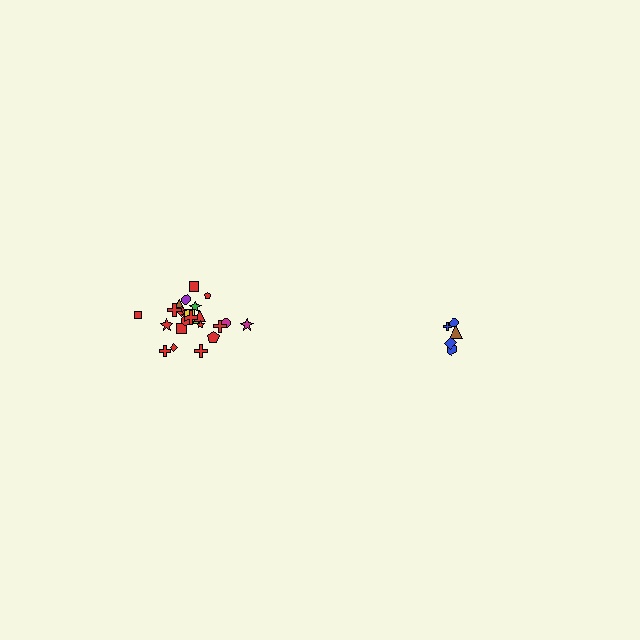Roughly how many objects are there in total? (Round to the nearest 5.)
Roughly 30 objects in total.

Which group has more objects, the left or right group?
The left group.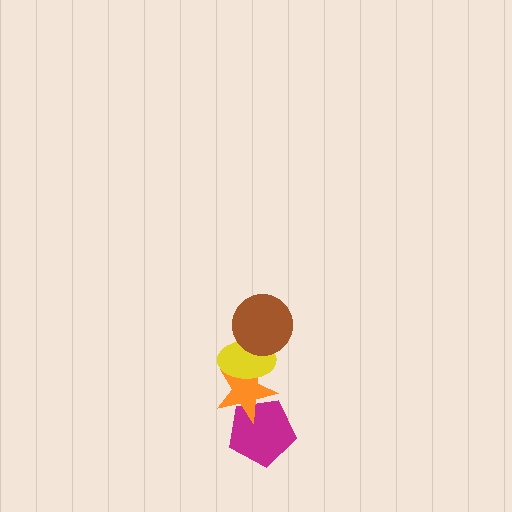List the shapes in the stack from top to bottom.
From top to bottom: the brown circle, the yellow ellipse, the orange star, the magenta pentagon.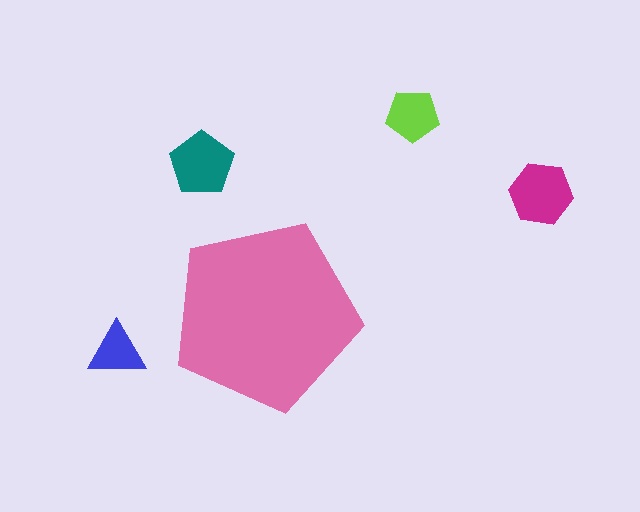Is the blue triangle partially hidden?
No, the blue triangle is fully visible.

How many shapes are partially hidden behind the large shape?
0 shapes are partially hidden.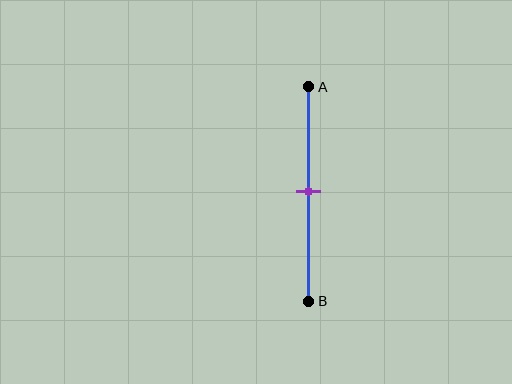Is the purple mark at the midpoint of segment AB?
Yes, the mark is approximately at the midpoint.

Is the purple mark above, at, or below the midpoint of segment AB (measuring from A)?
The purple mark is approximately at the midpoint of segment AB.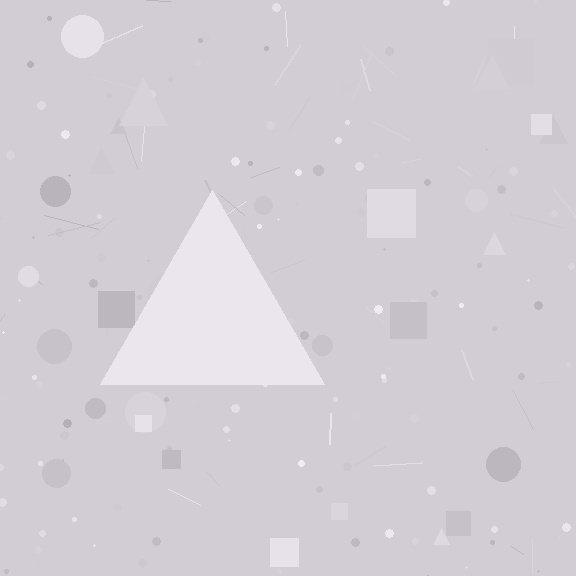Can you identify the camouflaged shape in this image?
The camouflaged shape is a triangle.